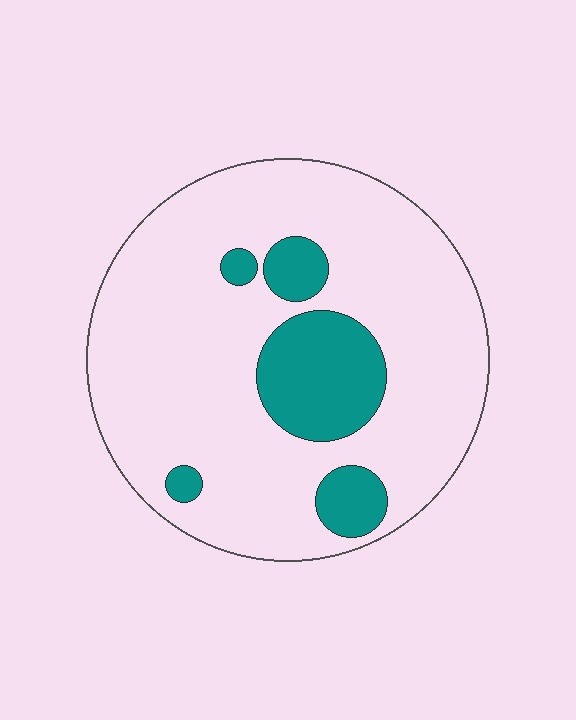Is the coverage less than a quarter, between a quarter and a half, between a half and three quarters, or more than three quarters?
Less than a quarter.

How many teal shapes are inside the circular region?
5.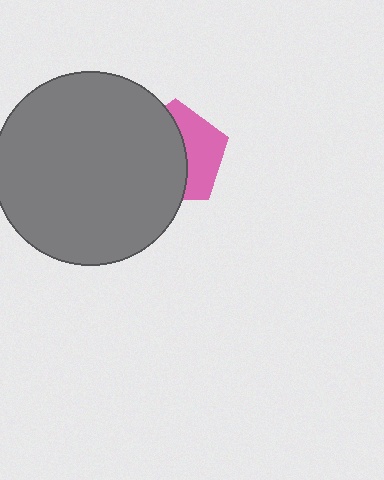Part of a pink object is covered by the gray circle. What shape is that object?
It is a pentagon.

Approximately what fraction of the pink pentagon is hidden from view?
Roughly 58% of the pink pentagon is hidden behind the gray circle.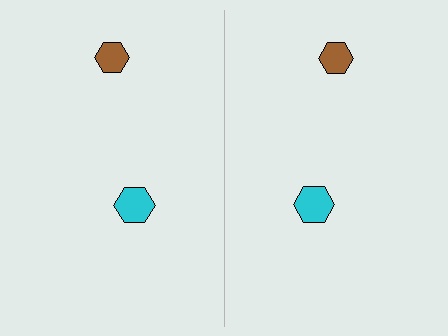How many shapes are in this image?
There are 4 shapes in this image.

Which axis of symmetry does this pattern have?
The pattern has a vertical axis of symmetry running through the center of the image.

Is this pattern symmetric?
Yes, this pattern has bilateral (reflection) symmetry.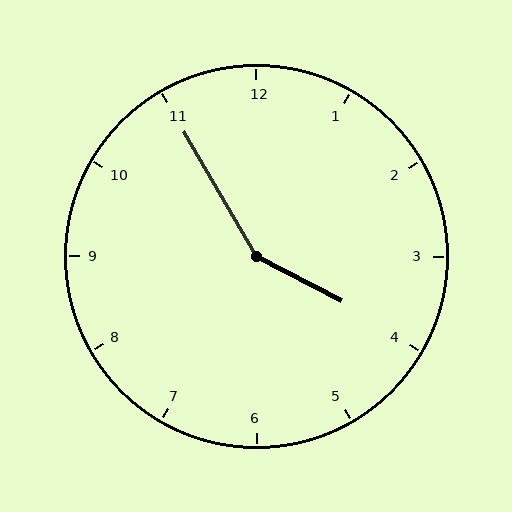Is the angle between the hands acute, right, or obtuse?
It is obtuse.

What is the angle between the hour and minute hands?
Approximately 148 degrees.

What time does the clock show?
3:55.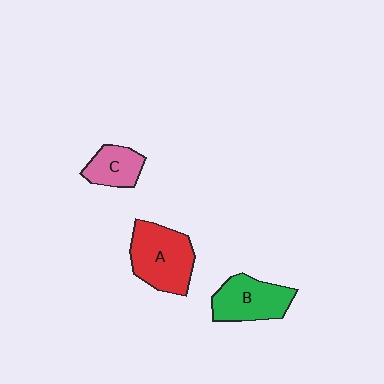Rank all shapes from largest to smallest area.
From largest to smallest: A (red), B (green), C (pink).